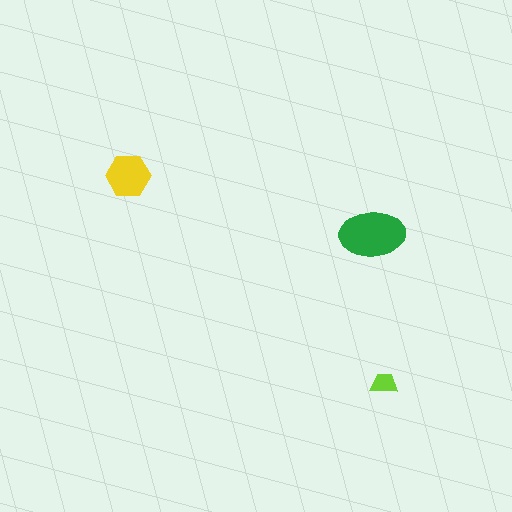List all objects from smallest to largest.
The lime trapezoid, the yellow hexagon, the green ellipse.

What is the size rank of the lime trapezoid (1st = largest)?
3rd.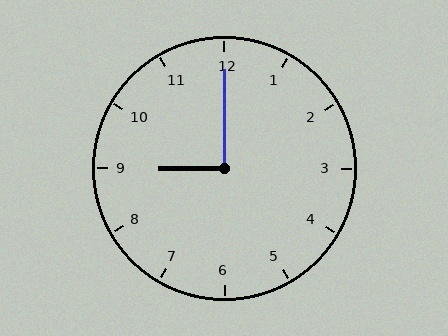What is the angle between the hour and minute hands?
Approximately 90 degrees.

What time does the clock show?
9:00.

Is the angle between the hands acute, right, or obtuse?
It is right.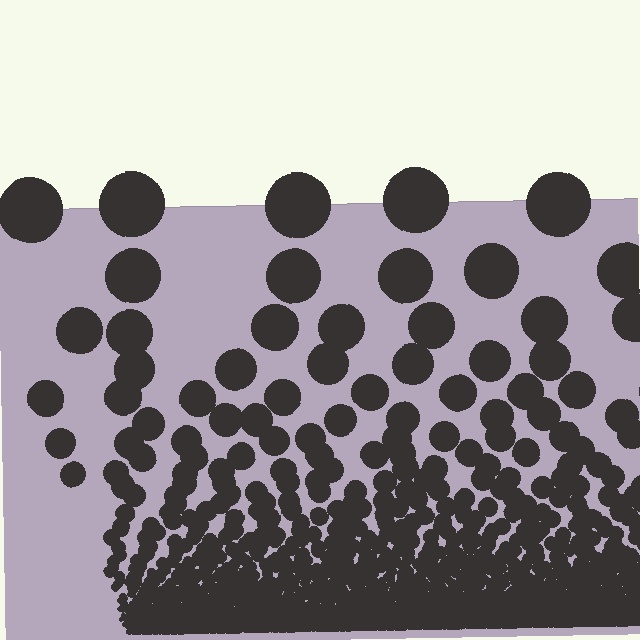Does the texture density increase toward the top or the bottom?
Density increases toward the bottom.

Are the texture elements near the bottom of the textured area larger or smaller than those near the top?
Smaller. The gradient is inverted — elements near the bottom are smaller and denser.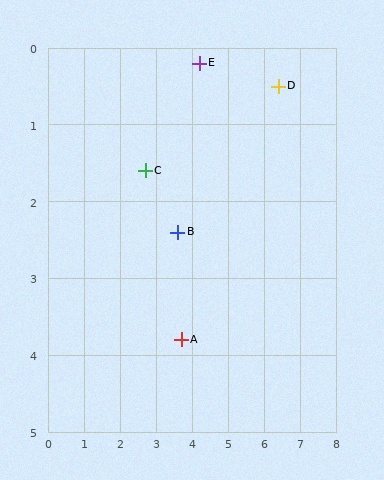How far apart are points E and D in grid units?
Points E and D are about 2.2 grid units apart.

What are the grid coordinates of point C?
Point C is at approximately (2.7, 1.6).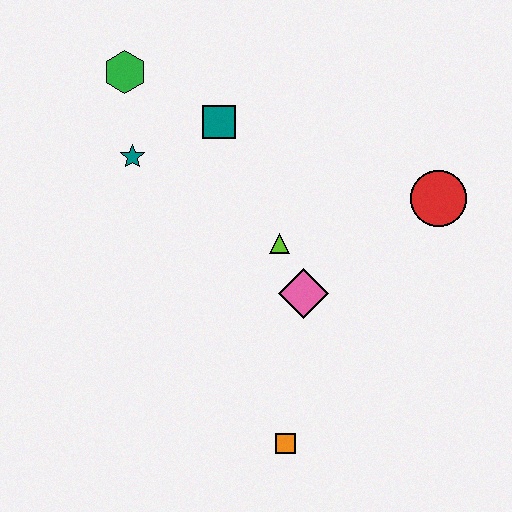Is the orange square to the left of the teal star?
No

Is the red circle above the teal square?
No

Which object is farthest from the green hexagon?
The orange square is farthest from the green hexagon.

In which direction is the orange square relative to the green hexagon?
The orange square is below the green hexagon.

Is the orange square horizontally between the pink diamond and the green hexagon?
Yes